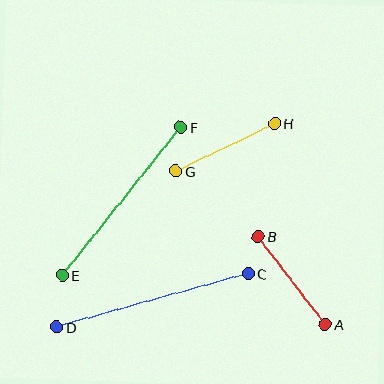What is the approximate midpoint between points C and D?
The midpoint is at approximately (153, 301) pixels.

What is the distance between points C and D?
The distance is approximately 199 pixels.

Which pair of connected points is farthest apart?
Points C and D are farthest apart.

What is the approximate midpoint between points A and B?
The midpoint is at approximately (292, 280) pixels.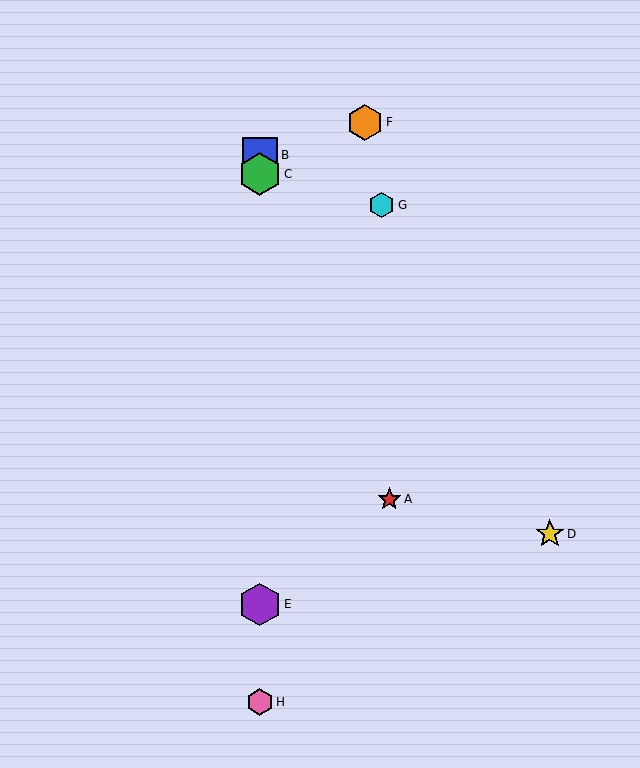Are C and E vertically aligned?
Yes, both are at x≈260.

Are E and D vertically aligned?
No, E is at x≈260 and D is at x≈550.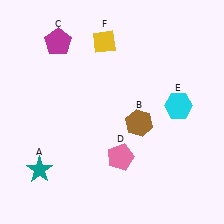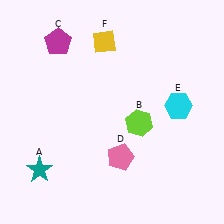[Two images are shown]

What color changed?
The hexagon (B) changed from brown in Image 1 to lime in Image 2.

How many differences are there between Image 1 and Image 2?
There is 1 difference between the two images.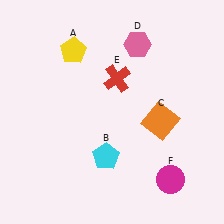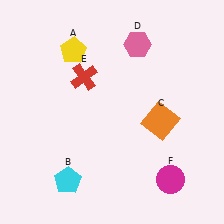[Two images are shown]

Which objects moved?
The objects that moved are: the cyan pentagon (B), the red cross (E).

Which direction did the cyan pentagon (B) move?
The cyan pentagon (B) moved left.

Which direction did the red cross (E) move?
The red cross (E) moved left.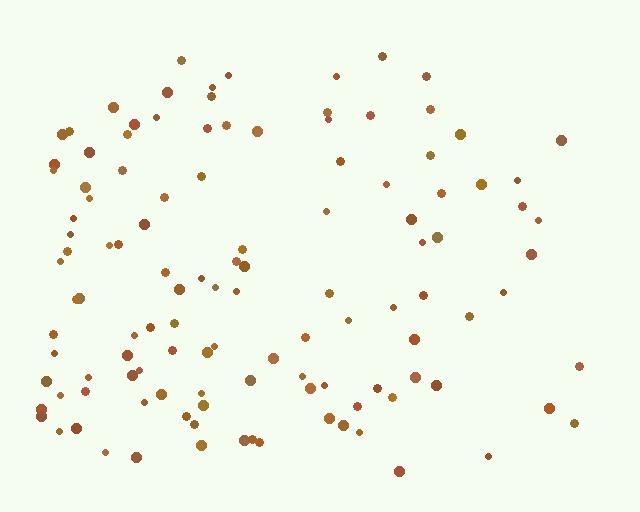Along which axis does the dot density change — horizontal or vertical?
Horizontal.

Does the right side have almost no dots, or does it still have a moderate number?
Still a moderate number, just noticeably fewer than the left.